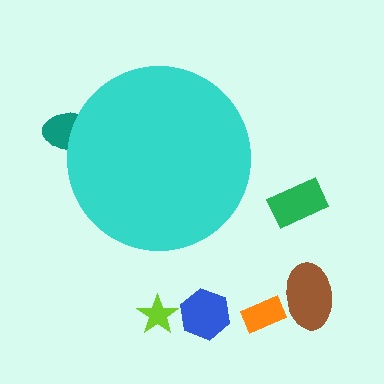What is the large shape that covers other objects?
A cyan circle.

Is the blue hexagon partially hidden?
No, the blue hexagon is fully visible.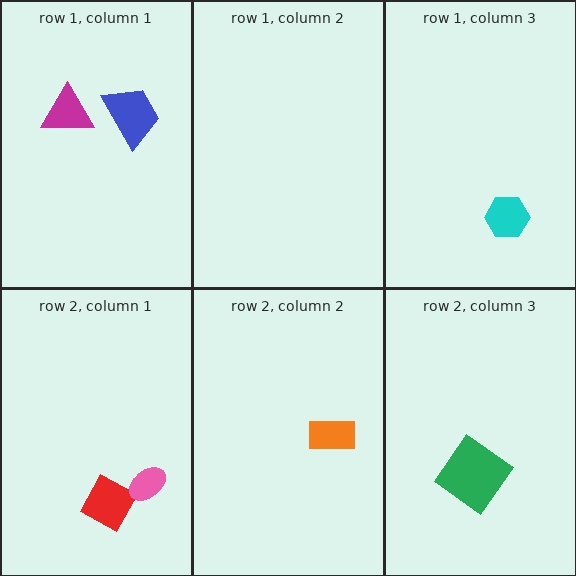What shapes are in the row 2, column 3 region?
The green diamond.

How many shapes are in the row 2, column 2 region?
1.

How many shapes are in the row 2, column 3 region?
1.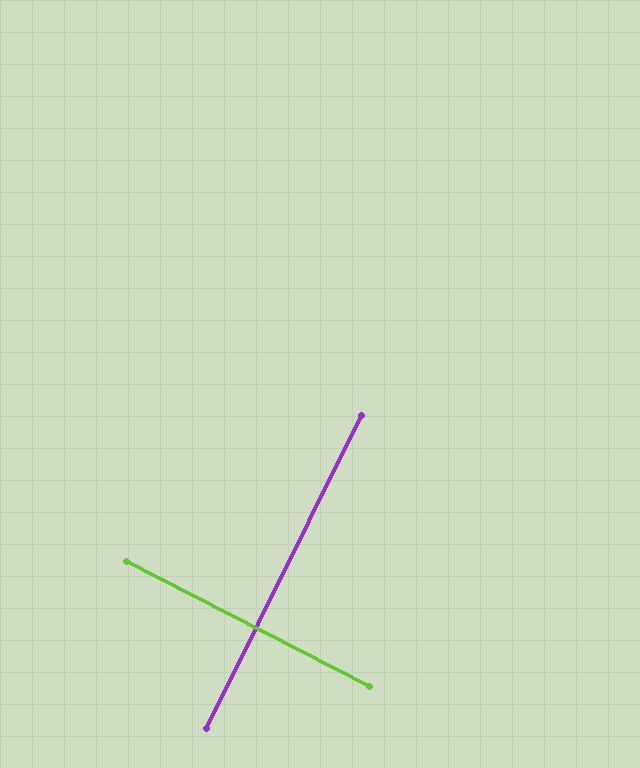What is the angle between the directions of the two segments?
Approximately 89 degrees.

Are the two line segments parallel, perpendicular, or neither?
Perpendicular — they meet at approximately 89°.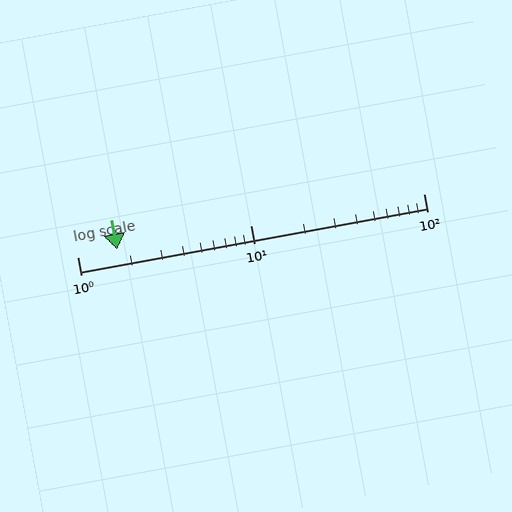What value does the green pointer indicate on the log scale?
The pointer indicates approximately 1.7.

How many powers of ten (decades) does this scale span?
The scale spans 2 decades, from 1 to 100.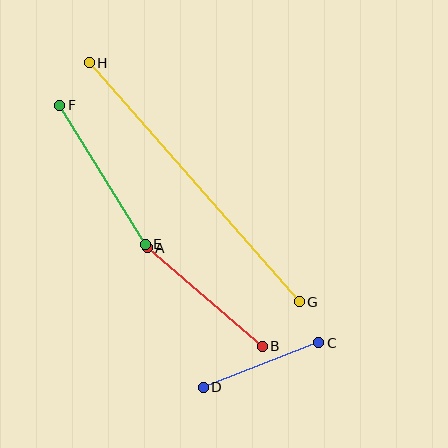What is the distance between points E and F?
The distance is approximately 163 pixels.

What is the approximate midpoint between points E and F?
The midpoint is at approximately (103, 175) pixels.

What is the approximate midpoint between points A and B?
The midpoint is at approximately (205, 297) pixels.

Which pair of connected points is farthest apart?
Points G and H are farthest apart.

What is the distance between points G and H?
The distance is approximately 318 pixels.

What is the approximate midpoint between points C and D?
The midpoint is at approximately (261, 365) pixels.